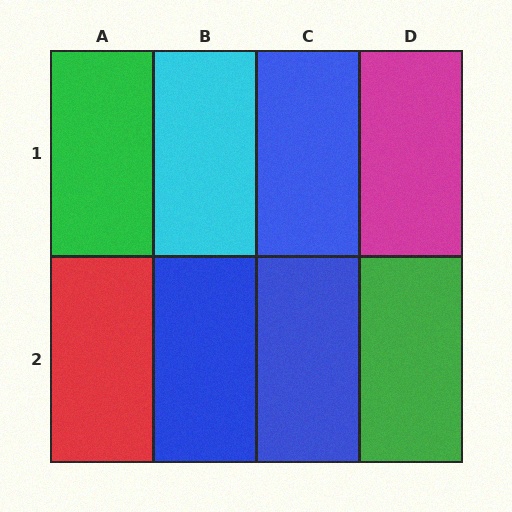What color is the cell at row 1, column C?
Blue.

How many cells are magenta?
1 cell is magenta.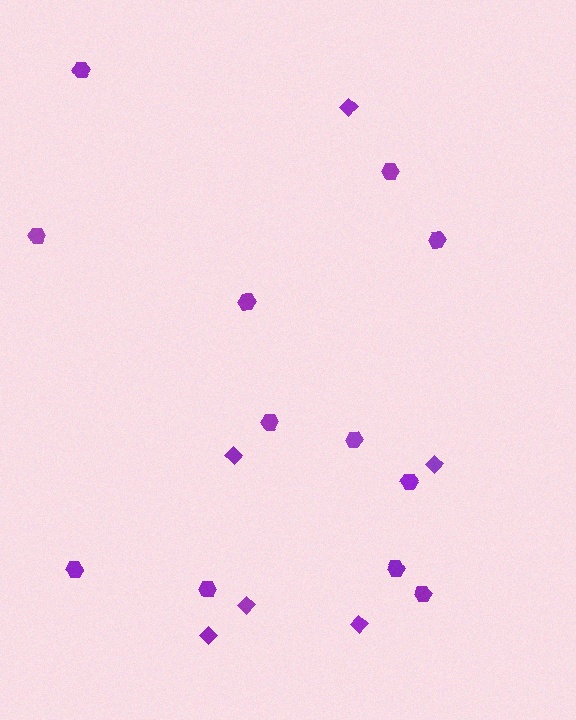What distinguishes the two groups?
There are 2 groups: one group of diamonds (6) and one group of hexagons (12).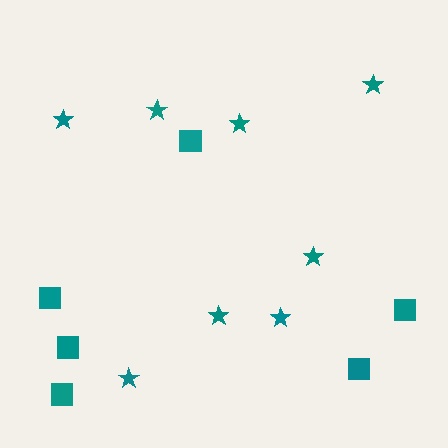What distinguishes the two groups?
There are 2 groups: one group of squares (6) and one group of stars (8).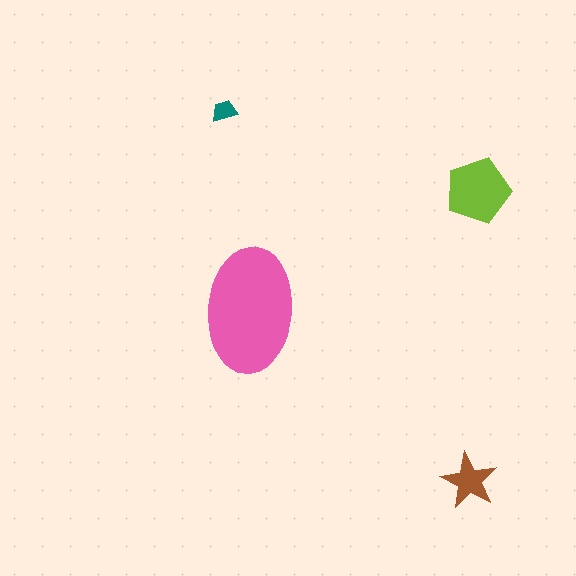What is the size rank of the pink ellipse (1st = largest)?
1st.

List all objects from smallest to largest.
The teal trapezoid, the brown star, the lime pentagon, the pink ellipse.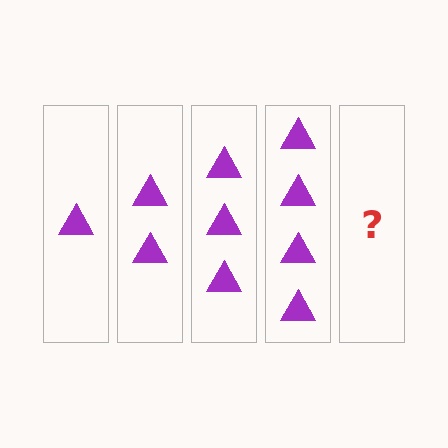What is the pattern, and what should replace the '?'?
The pattern is that each step adds one more triangle. The '?' should be 5 triangles.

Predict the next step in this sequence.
The next step is 5 triangles.